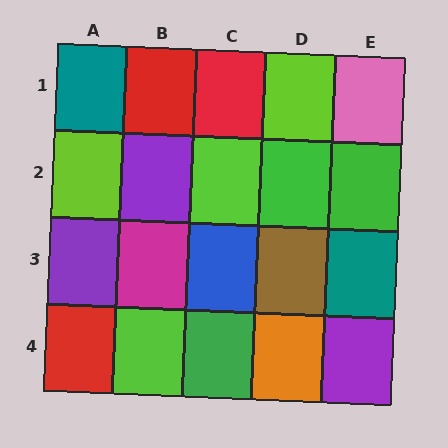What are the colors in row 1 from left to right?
Teal, red, red, lime, pink.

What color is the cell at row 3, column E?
Teal.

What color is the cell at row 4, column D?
Orange.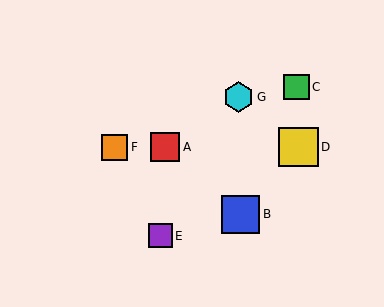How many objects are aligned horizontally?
3 objects (A, D, F) are aligned horizontally.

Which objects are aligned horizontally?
Objects A, D, F are aligned horizontally.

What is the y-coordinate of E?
Object E is at y≈236.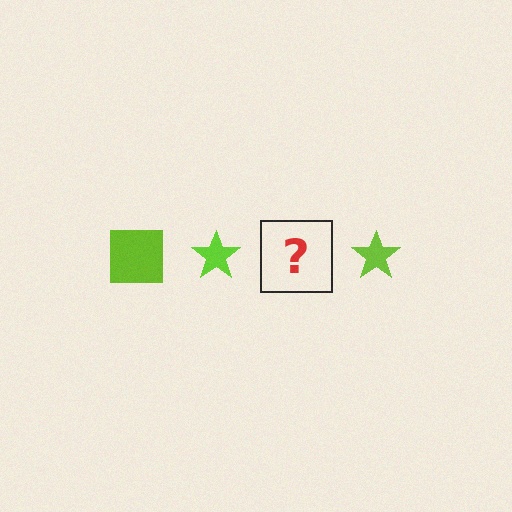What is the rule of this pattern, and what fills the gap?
The rule is that the pattern cycles through square, star shapes in lime. The gap should be filled with a lime square.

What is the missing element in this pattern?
The missing element is a lime square.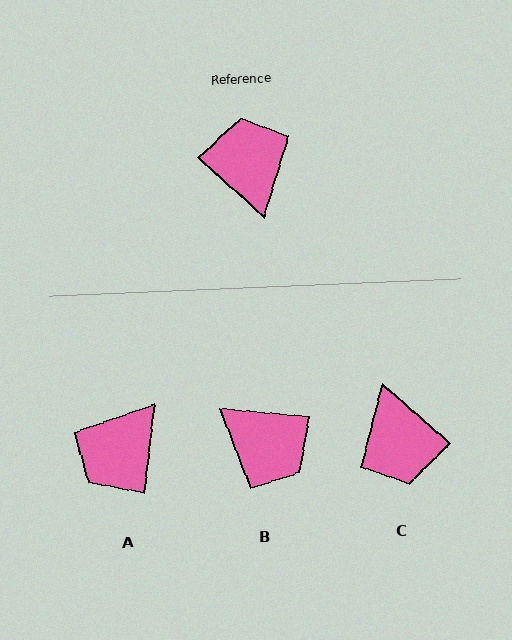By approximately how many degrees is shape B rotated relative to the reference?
Approximately 142 degrees clockwise.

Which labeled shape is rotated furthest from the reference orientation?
C, about 179 degrees away.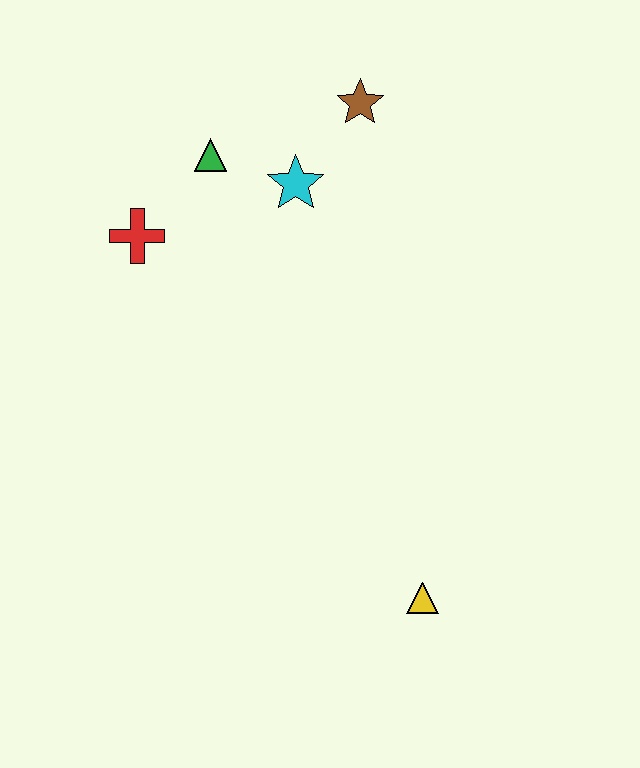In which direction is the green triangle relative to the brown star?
The green triangle is to the left of the brown star.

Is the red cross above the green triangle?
No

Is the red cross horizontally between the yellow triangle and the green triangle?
No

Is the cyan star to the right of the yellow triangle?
No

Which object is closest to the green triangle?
The cyan star is closest to the green triangle.